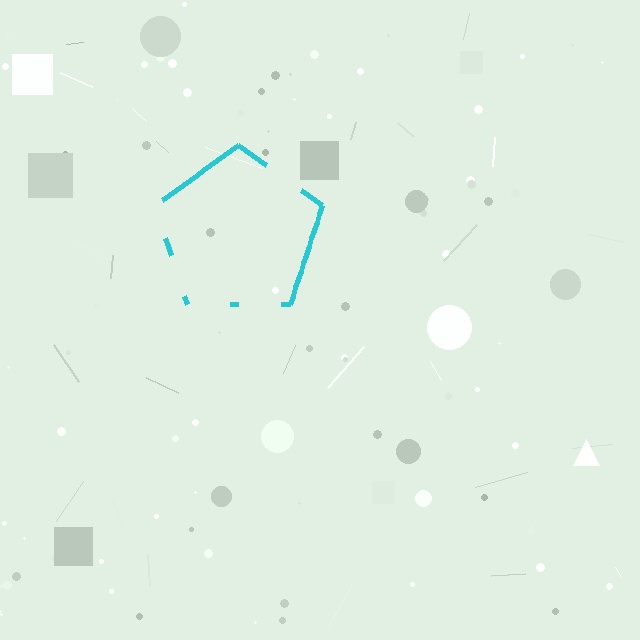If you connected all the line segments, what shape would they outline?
They would outline a pentagon.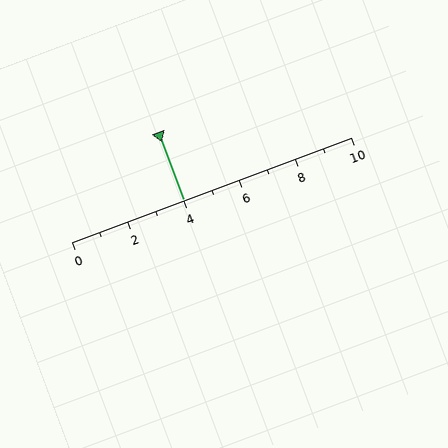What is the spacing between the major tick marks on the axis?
The major ticks are spaced 2 apart.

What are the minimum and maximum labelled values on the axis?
The axis runs from 0 to 10.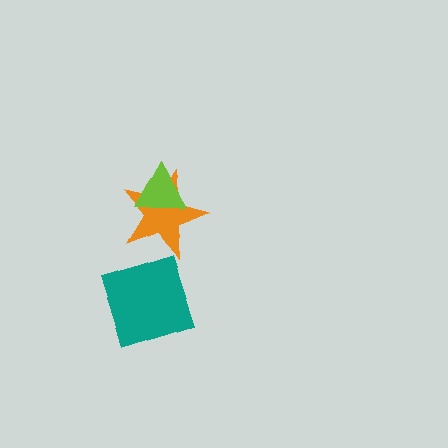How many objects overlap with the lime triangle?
1 object overlaps with the lime triangle.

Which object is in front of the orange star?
The lime triangle is in front of the orange star.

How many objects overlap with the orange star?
1 object overlaps with the orange star.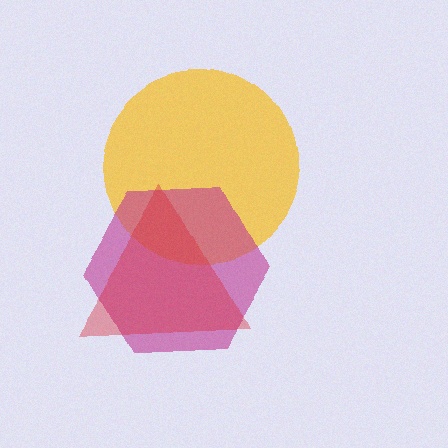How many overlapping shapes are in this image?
There are 3 overlapping shapes in the image.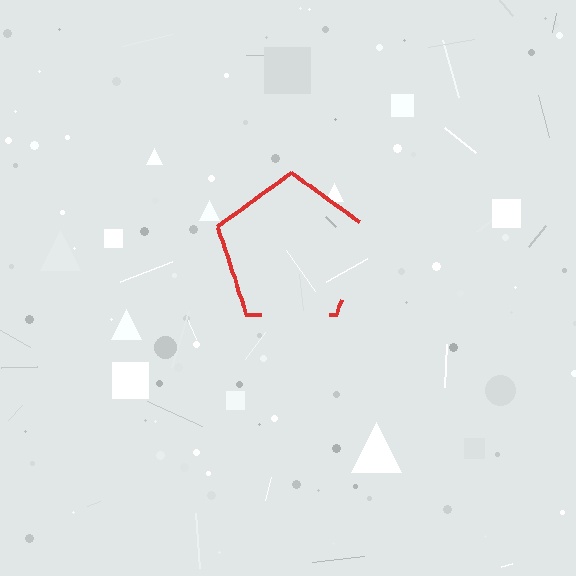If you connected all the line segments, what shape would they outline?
They would outline a pentagon.